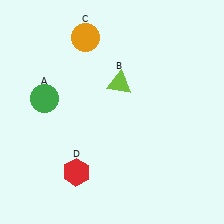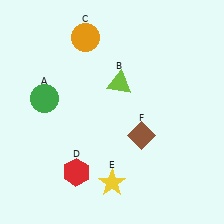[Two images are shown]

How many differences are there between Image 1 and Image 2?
There are 2 differences between the two images.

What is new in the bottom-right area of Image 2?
A yellow star (E) was added in the bottom-right area of Image 2.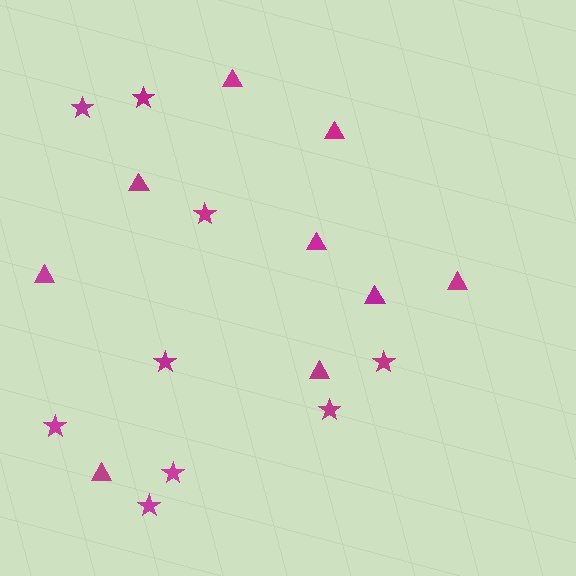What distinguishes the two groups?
There are 2 groups: one group of stars (9) and one group of triangles (9).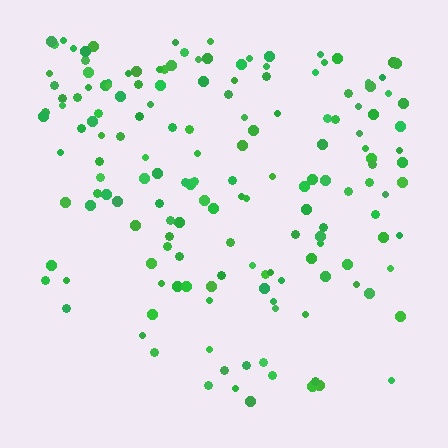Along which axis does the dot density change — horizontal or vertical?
Vertical.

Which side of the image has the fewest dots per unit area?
The bottom.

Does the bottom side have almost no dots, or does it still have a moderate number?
Still a moderate number, just noticeably fewer than the top.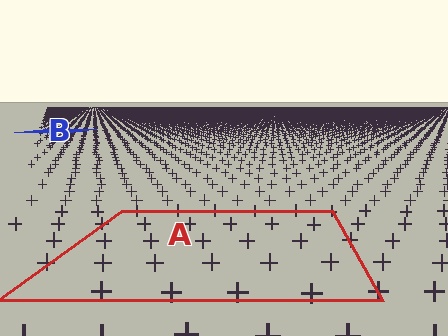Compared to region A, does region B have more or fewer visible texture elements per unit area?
Region B has more texture elements per unit area — they are packed more densely because it is farther away.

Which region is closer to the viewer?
Region A is closer. The texture elements there are larger and more spread out.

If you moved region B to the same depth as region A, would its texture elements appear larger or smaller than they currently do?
They would appear larger. At a closer depth, the same texture elements are projected at a bigger on-screen size.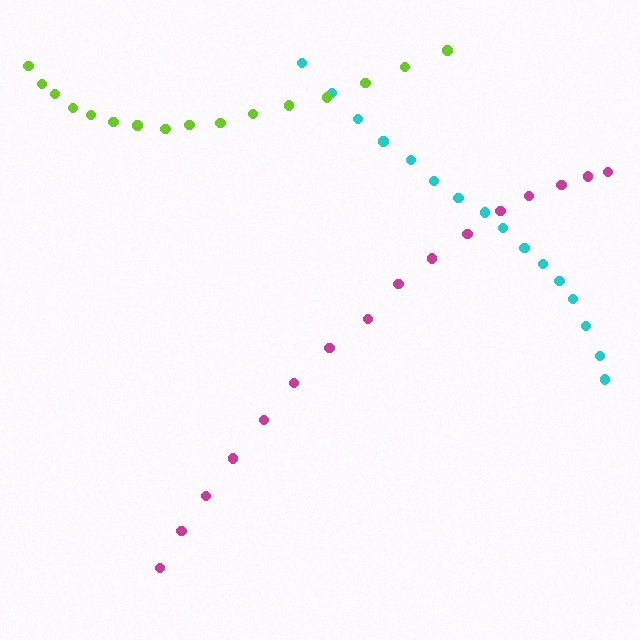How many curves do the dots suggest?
There are 3 distinct paths.